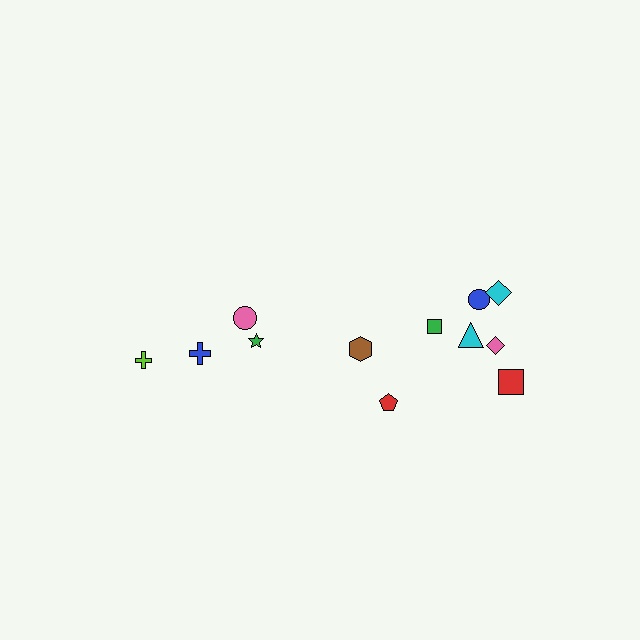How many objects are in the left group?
There are 4 objects.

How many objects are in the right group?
There are 8 objects.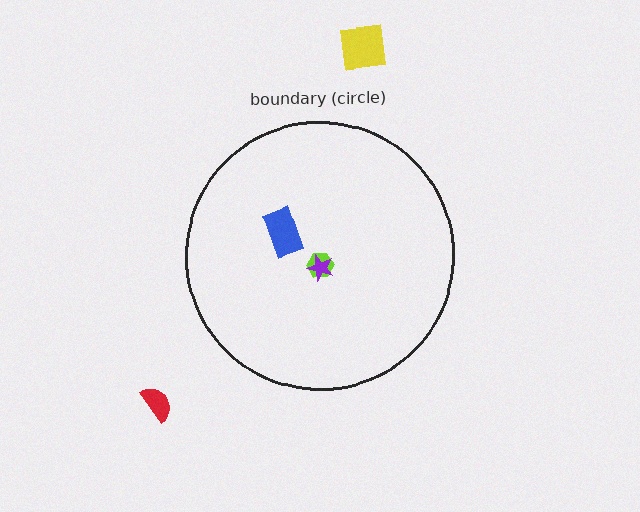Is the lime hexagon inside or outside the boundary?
Inside.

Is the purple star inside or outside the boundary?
Inside.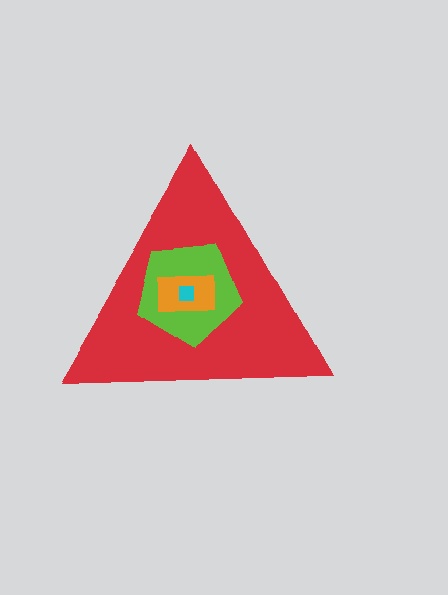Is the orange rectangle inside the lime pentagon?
Yes.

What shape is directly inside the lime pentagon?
The orange rectangle.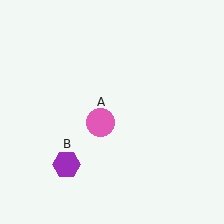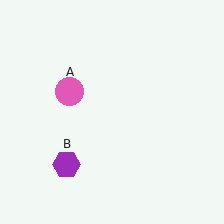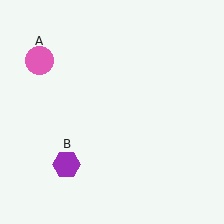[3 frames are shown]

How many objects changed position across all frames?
1 object changed position: pink circle (object A).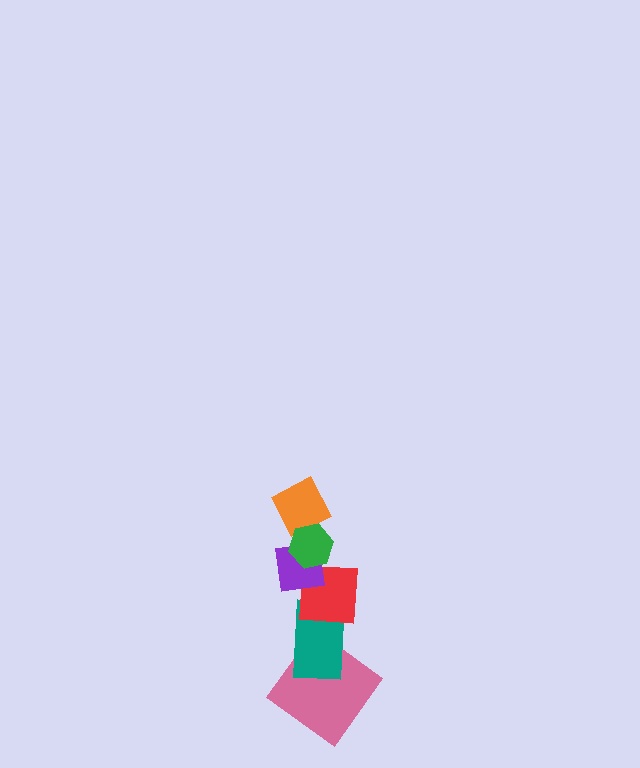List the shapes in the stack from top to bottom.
From top to bottom: the green hexagon, the orange diamond, the purple square, the red square, the teal rectangle, the pink diamond.